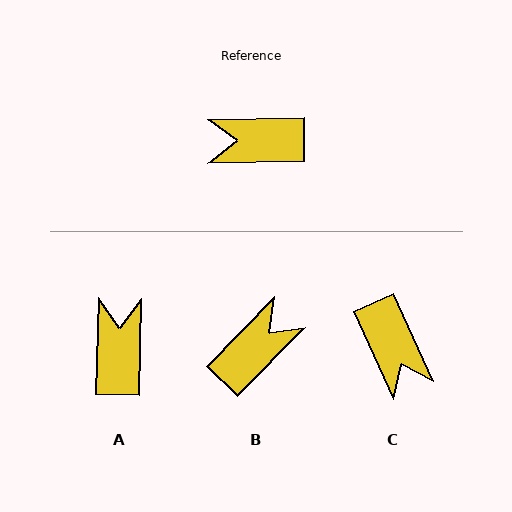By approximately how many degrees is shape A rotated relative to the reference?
Approximately 93 degrees clockwise.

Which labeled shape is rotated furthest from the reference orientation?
B, about 135 degrees away.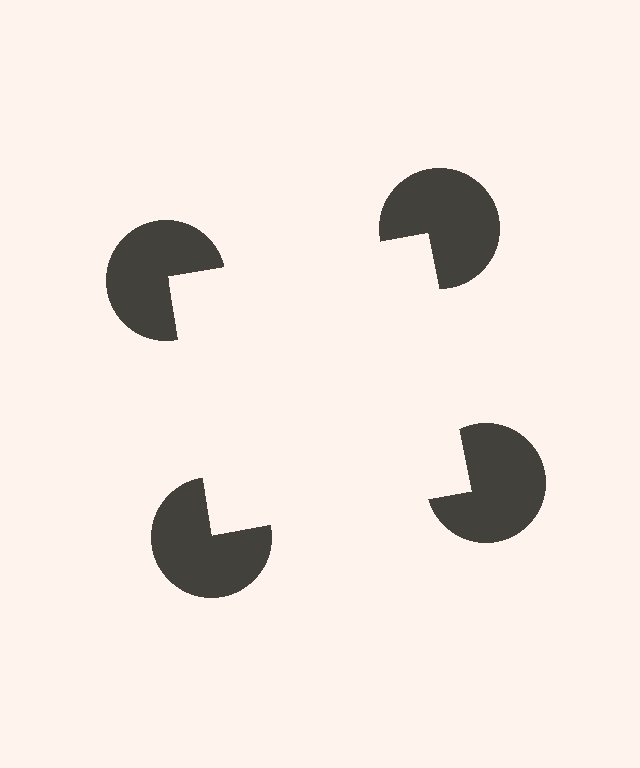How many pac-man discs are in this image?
There are 4 — one at each vertex of the illusory square.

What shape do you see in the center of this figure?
An illusory square — its edges are inferred from the aligned wedge cuts in the pac-man discs, not physically drawn.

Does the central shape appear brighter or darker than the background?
It typically appears slightly brighter than the background, even though no actual brightness change is drawn.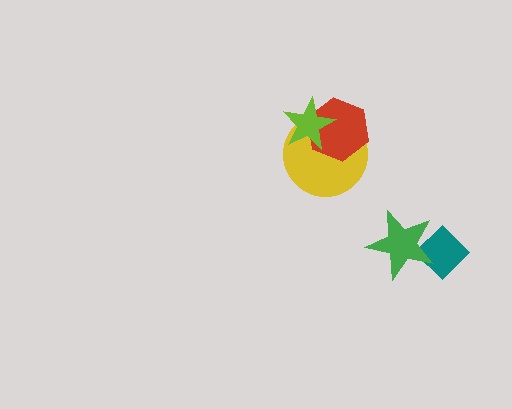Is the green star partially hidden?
No, no other shape covers it.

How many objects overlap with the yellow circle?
2 objects overlap with the yellow circle.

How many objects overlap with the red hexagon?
2 objects overlap with the red hexagon.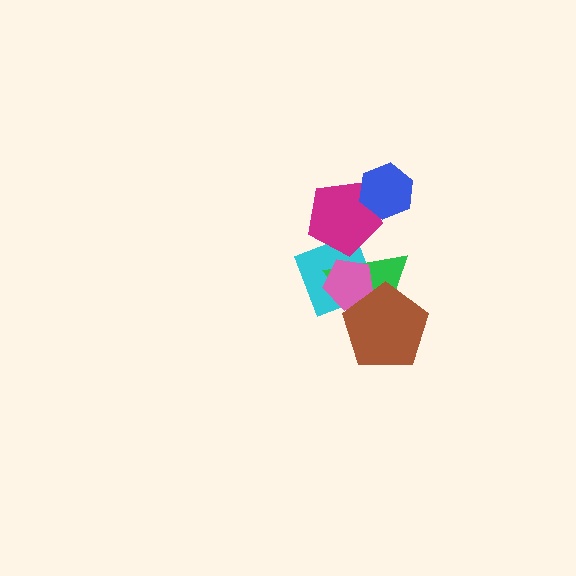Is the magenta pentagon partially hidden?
Yes, it is partially covered by another shape.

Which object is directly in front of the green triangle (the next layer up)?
The magenta pentagon is directly in front of the green triangle.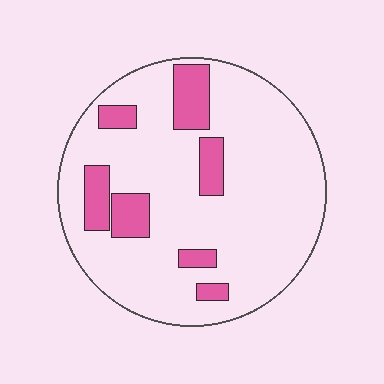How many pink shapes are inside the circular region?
7.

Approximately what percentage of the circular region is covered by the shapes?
Approximately 15%.